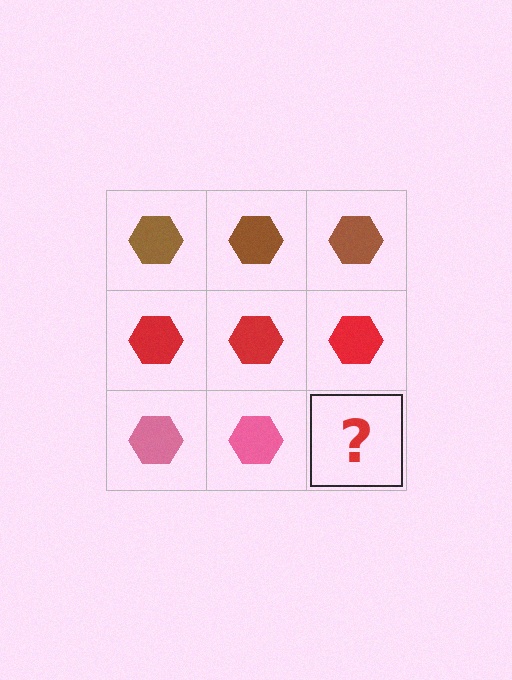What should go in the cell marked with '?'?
The missing cell should contain a pink hexagon.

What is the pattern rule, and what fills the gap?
The rule is that each row has a consistent color. The gap should be filled with a pink hexagon.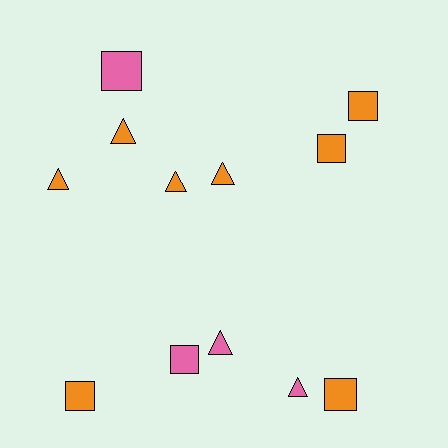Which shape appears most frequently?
Triangle, with 6 objects.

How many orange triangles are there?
There are 4 orange triangles.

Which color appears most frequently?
Orange, with 8 objects.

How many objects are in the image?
There are 12 objects.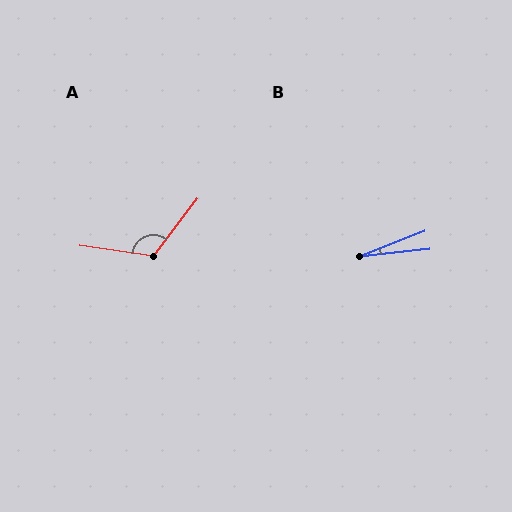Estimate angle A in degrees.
Approximately 119 degrees.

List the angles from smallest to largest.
B (16°), A (119°).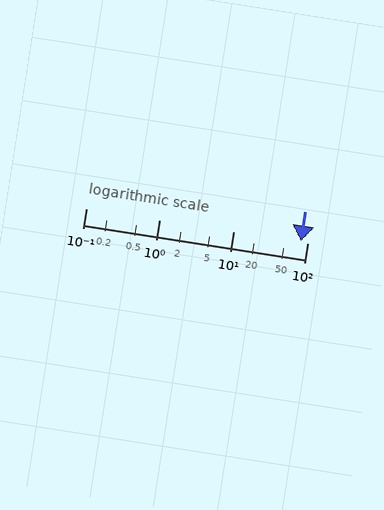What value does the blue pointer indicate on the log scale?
The pointer indicates approximately 81.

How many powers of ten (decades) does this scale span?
The scale spans 3 decades, from 0.1 to 100.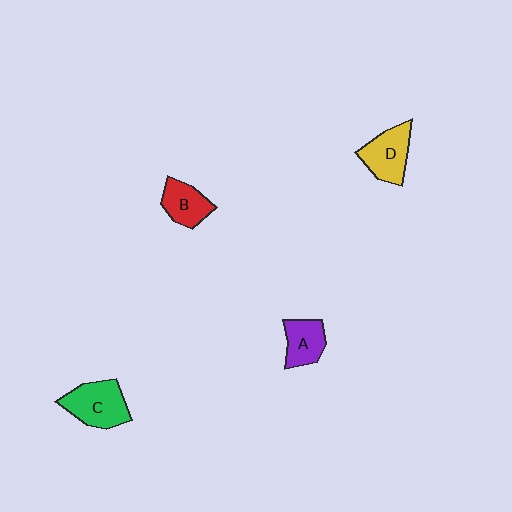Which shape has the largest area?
Shape C (green).